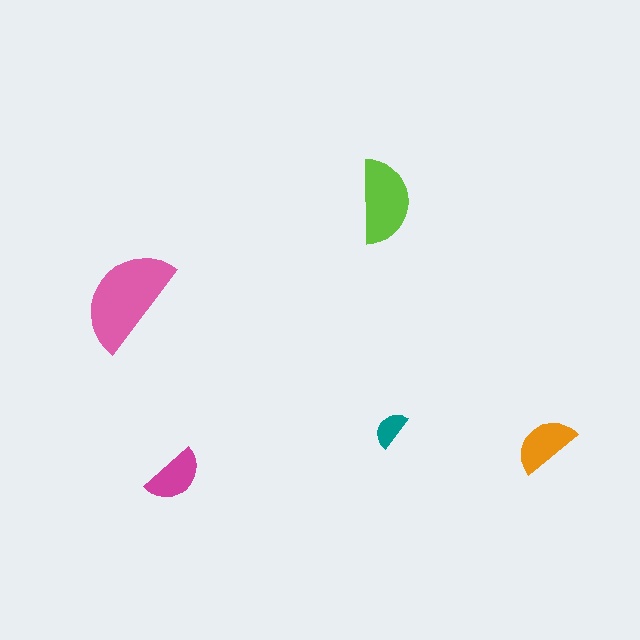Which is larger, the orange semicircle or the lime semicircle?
The lime one.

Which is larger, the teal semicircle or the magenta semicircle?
The magenta one.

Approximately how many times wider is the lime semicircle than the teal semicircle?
About 2 times wider.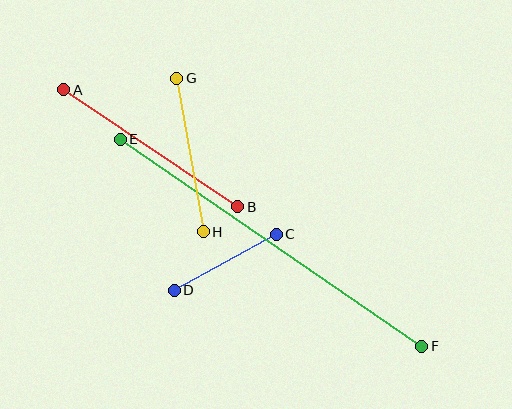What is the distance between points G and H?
The distance is approximately 156 pixels.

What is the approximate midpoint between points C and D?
The midpoint is at approximately (225, 262) pixels.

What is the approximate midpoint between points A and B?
The midpoint is at approximately (151, 148) pixels.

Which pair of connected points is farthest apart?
Points E and F are farthest apart.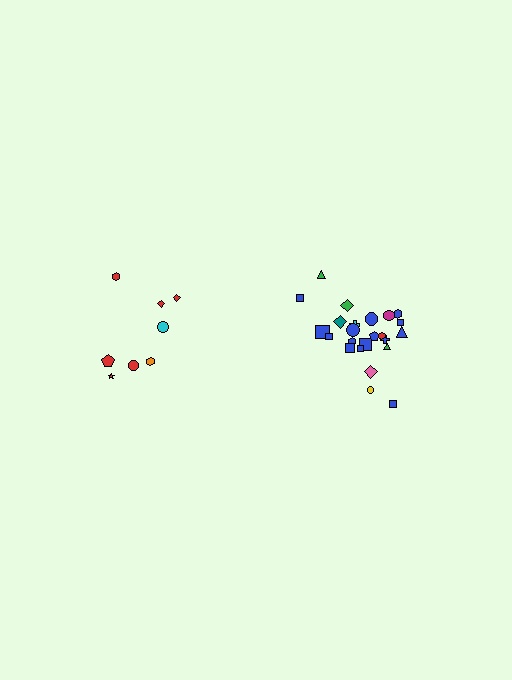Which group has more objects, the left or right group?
The right group.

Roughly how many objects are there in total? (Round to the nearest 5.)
Roughly 35 objects in total.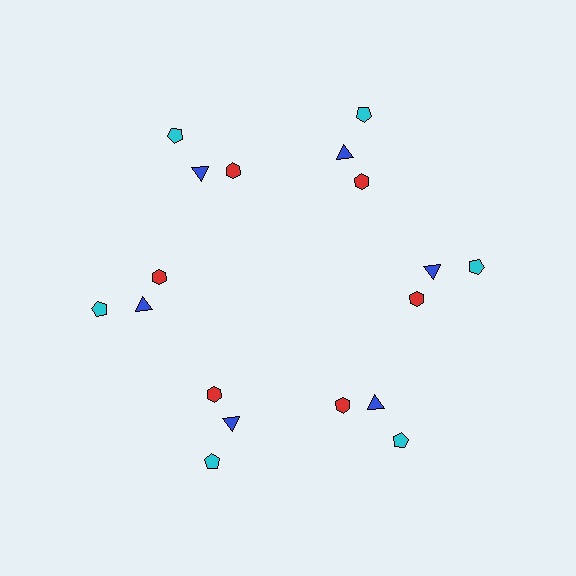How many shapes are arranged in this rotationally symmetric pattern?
There are 18 shapes, arranged in 6 groups of 3.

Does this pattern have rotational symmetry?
Yes, this pattern has 6-fold rotational symmetry. It looks the same after rotating 60 degrees around the center.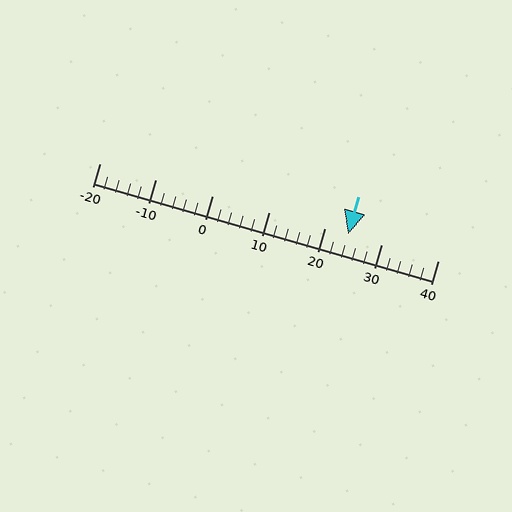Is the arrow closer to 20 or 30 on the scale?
The arrow is closer to 20.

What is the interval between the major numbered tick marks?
The major tick marks are spaced 10 units apart.